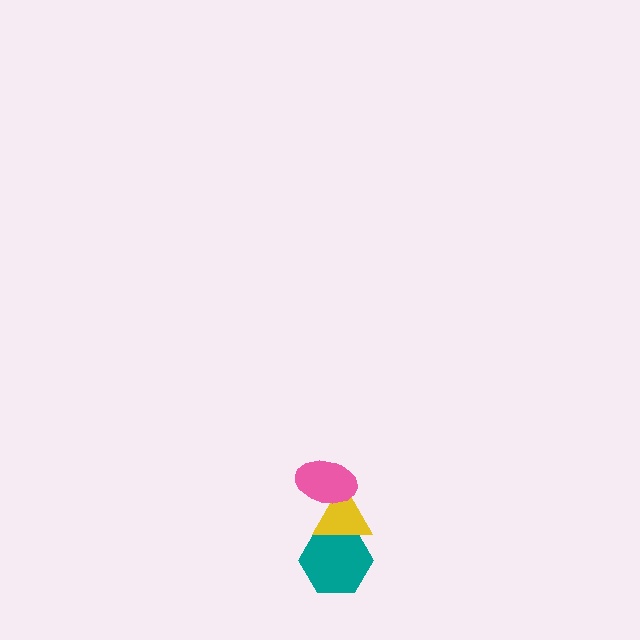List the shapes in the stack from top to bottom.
From top to bottom: the pink ellipse, the yellow triangle, the teal hexagon.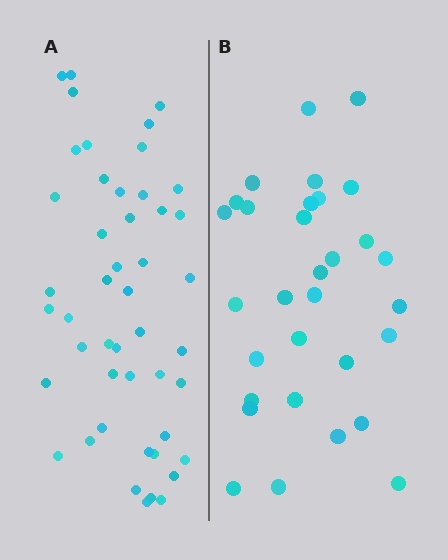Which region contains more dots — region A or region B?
Region A (the left region) has more dots.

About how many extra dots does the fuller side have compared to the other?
Region A has approximately 15 more dots than region B.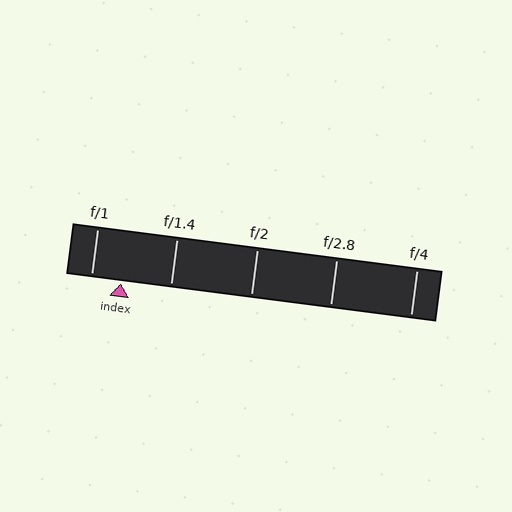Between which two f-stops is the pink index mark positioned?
The index mark is between f/1 and f/1.4.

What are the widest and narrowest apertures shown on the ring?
The widest aperture shown is f/1 and the narrowest is f/4.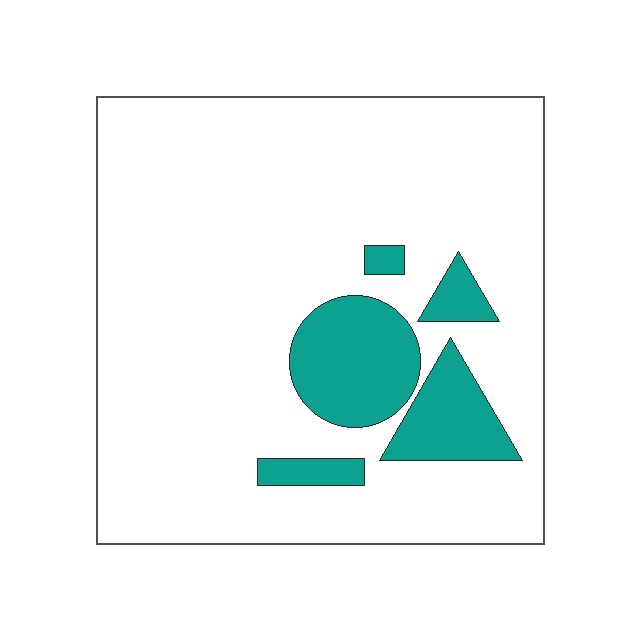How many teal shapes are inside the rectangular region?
5.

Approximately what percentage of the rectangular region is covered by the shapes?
Approximately 15%.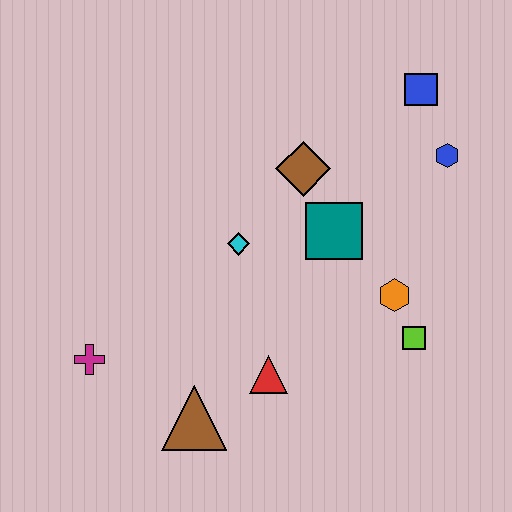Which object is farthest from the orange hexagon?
The magenta cross is farthest from the orange hexagon.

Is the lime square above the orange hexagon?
No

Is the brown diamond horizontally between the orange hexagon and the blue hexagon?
No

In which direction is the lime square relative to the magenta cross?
The lime square is to the right of the magenta cross.